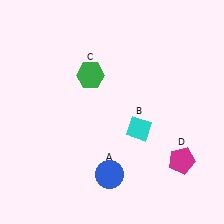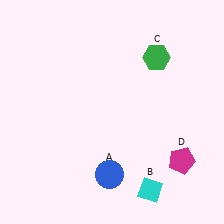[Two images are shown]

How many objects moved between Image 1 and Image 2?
2 objects moved between the two images.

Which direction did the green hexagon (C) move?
The green hexagon (C) moved right.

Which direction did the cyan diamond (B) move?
The cyan diamond (B) moved down.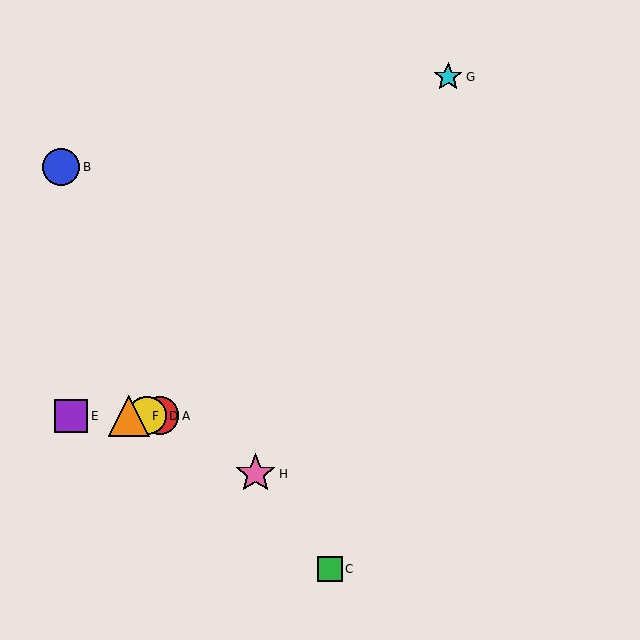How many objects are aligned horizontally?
4 objects (A, D, E, F) are aligned horizontally.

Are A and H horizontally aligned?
No, A is at y≈416 and H is at y≈474.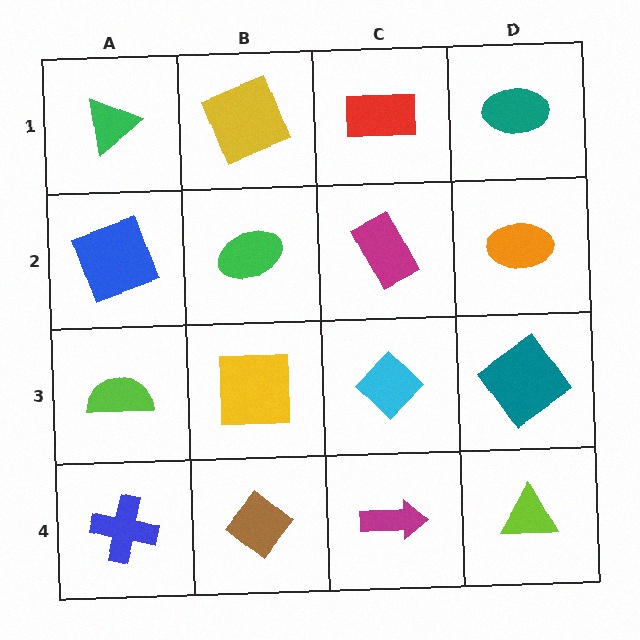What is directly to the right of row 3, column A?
A yellow square.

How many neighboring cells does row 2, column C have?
4.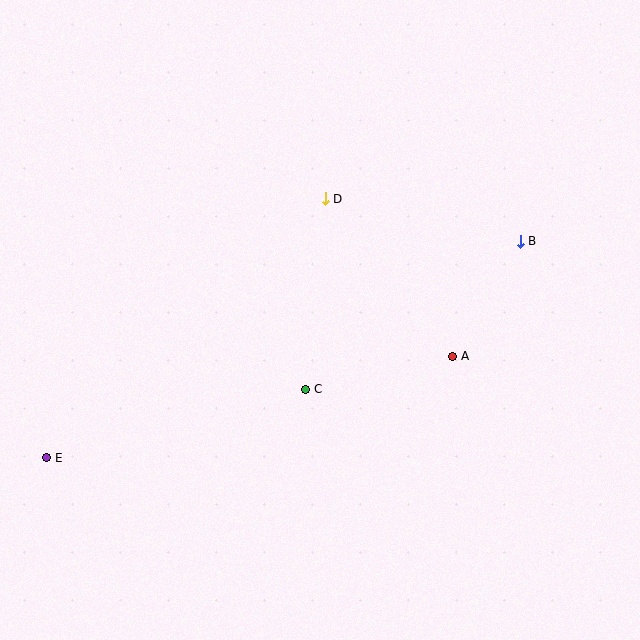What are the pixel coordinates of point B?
Point B is at (520, 241).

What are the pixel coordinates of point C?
Point C is at (306, 389).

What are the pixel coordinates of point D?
Point D is at (325, 199).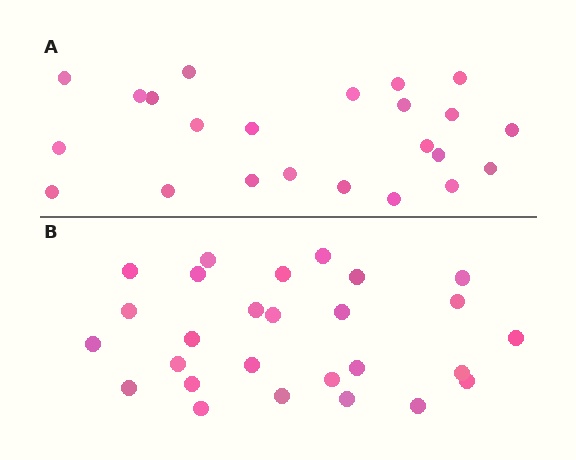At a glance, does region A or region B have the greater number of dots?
Region B (the bottom region) has more dots.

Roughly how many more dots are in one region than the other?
Region B has about 4 more dots than region A.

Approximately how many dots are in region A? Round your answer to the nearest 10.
About 20 dots. (The exact count is 23, which rounds to 20.)